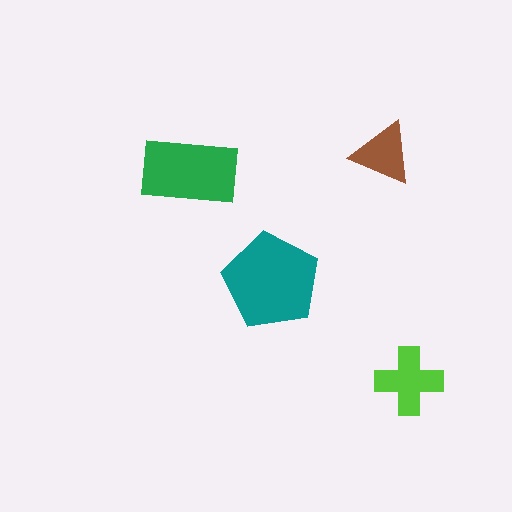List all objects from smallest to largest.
The brown triangle, the lime cross, the green rectangle, the teal pentagon.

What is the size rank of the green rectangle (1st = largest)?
2nd.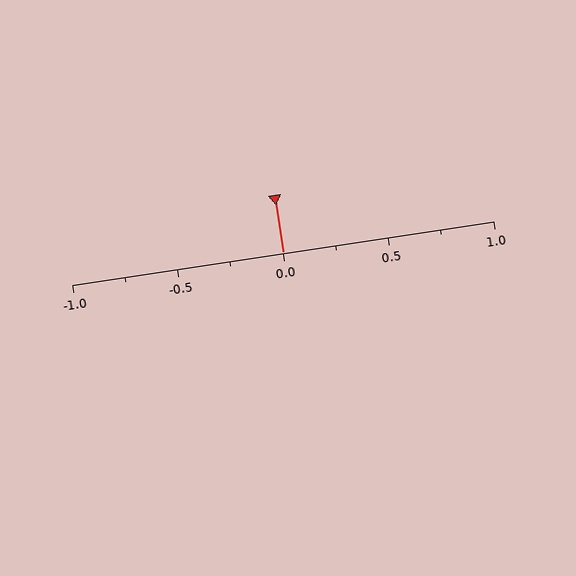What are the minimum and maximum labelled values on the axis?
The axis runs from -1.0 to 1.0.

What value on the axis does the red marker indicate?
The marker indicates approximately 0.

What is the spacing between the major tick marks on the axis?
The major ticks are spaced 0.5 apart.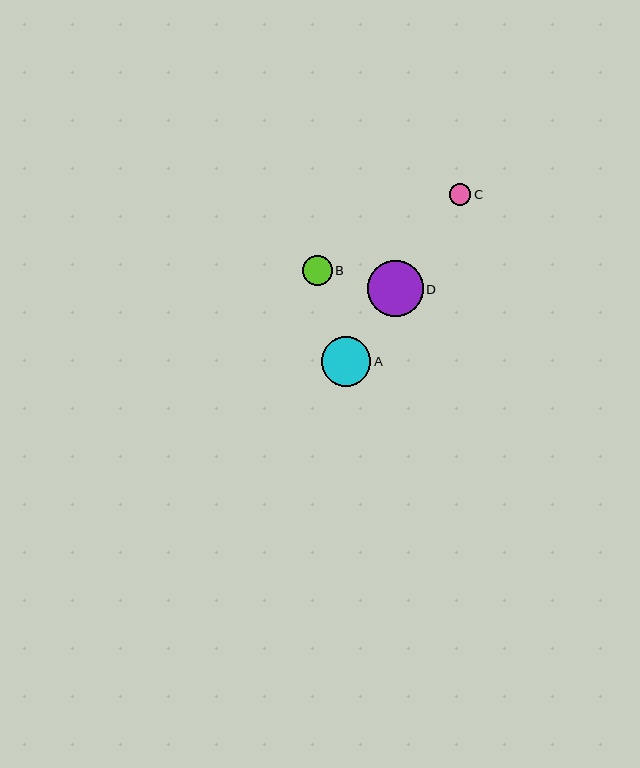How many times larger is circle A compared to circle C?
Circle A is approximately 2.3 times the size of circle C.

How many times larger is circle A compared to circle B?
Circle A is approximately 1.7 times the size of circle B.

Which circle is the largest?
Circle D is the largest with a size of approximately 56 pixels.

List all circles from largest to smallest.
From largest to smallest: D, A, B, C.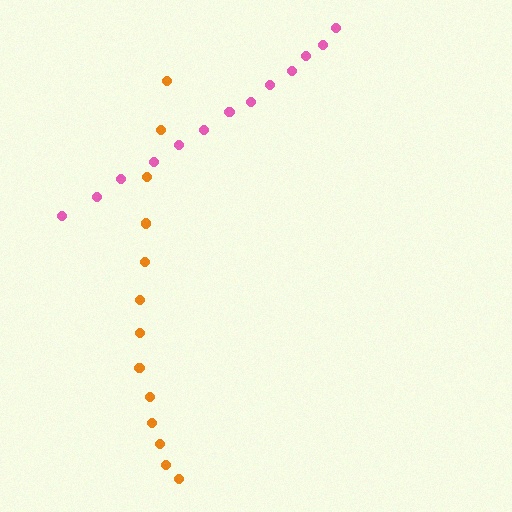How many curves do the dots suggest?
There are 2 distinct paths.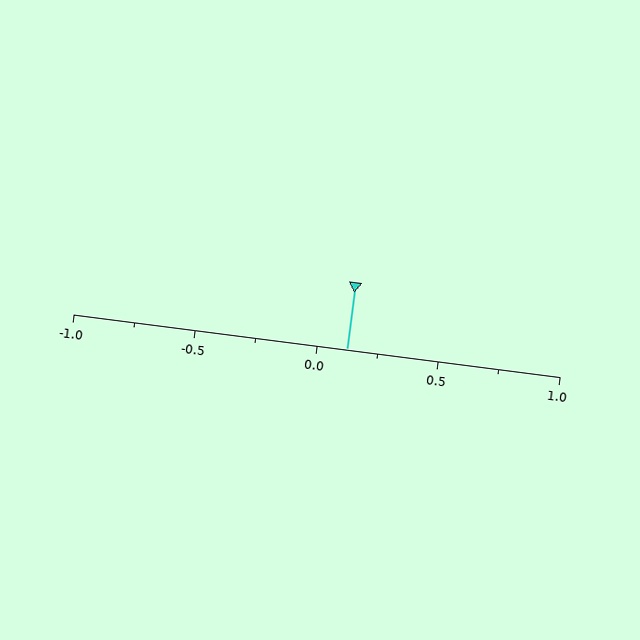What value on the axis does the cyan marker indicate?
The marker indicates approximately 0.12.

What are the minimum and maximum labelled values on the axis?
The axis runs from -1.0 to 1.0.